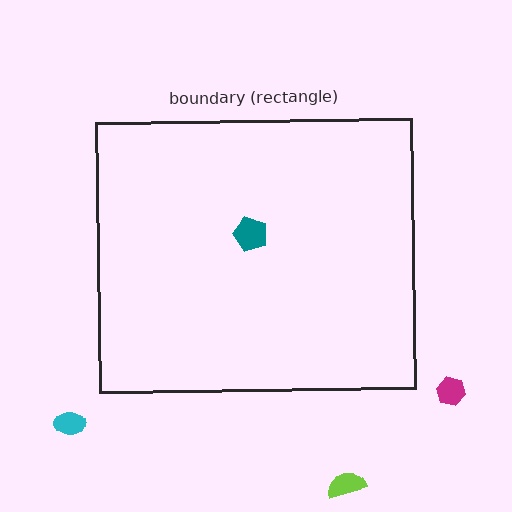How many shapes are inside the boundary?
1 inside, 3 outside.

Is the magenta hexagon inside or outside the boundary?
Outside.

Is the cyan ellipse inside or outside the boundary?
Outside.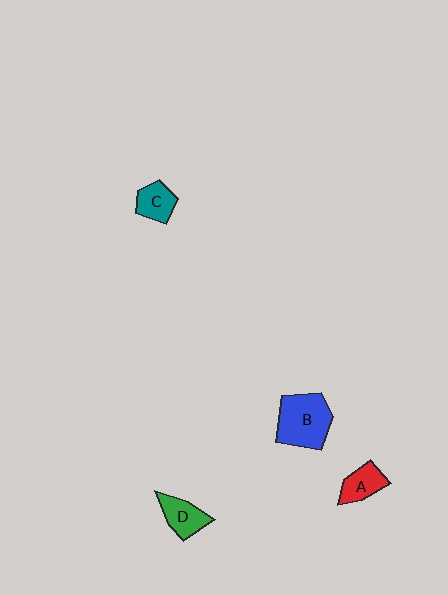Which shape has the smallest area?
Shape C (teal).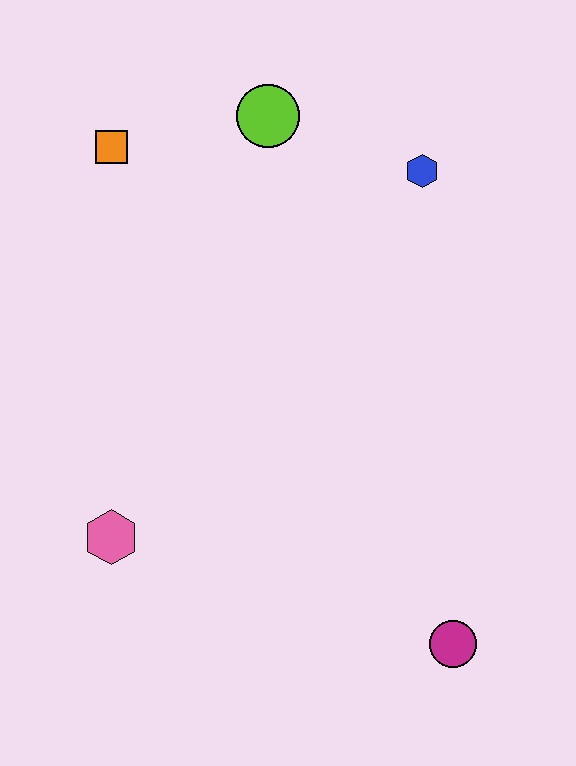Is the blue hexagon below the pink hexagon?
No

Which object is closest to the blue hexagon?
The lime circle is closest to the blue hexagon.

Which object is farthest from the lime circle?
The magenta circle is farthest from the lime circle.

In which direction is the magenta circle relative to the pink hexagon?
The magenta circle is to the right of the pink hexagon.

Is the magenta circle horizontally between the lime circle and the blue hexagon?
No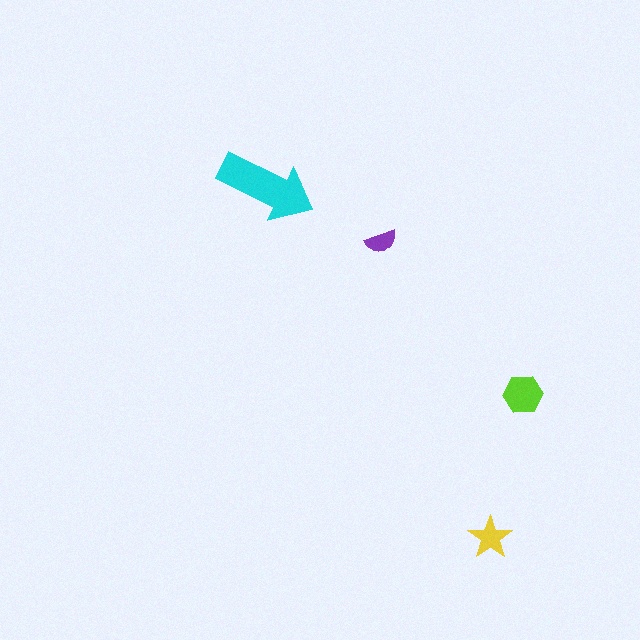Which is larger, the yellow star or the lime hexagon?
The lime hexagon.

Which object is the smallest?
The purple semicircle.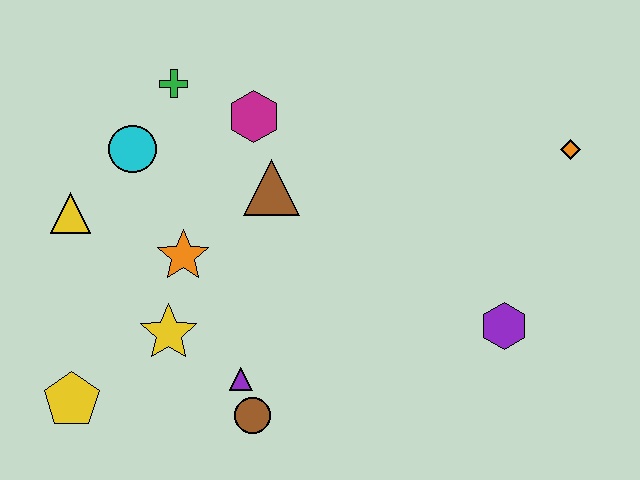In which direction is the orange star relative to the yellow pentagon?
The orange star is above the yellow pentagon.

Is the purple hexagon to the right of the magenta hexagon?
Yes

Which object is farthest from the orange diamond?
The yellow pentagon is farthest from the orange diamond.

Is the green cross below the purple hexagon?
No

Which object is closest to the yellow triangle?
The cyan circle is closest to the yellow triangle.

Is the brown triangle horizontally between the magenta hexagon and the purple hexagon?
Yes